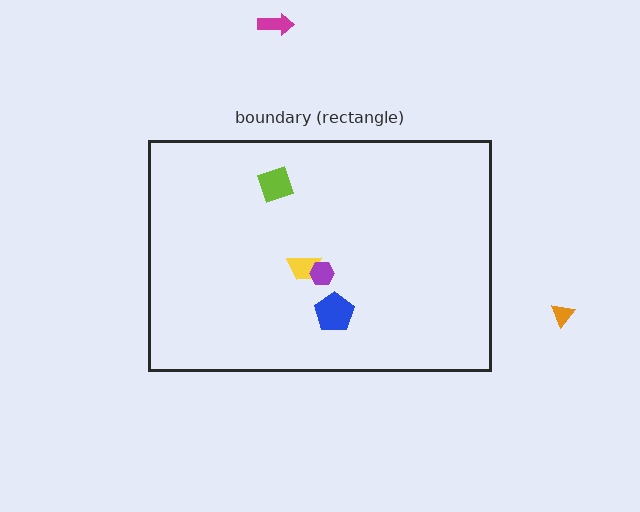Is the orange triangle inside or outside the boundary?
Outside.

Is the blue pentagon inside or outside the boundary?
Inside.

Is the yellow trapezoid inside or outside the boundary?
Inside.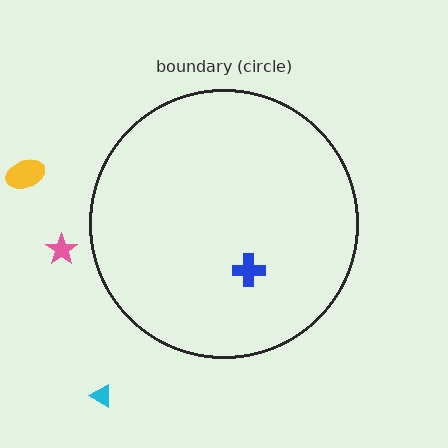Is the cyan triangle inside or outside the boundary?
Outside.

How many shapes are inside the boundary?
1 inside, 3 outside.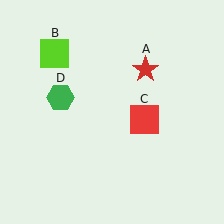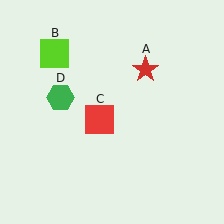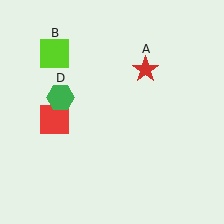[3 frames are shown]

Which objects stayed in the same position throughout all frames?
Red star (object A) and lime square (object B) and green hexagon (object D) remained stationary.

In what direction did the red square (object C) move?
The red square (object C) moved left.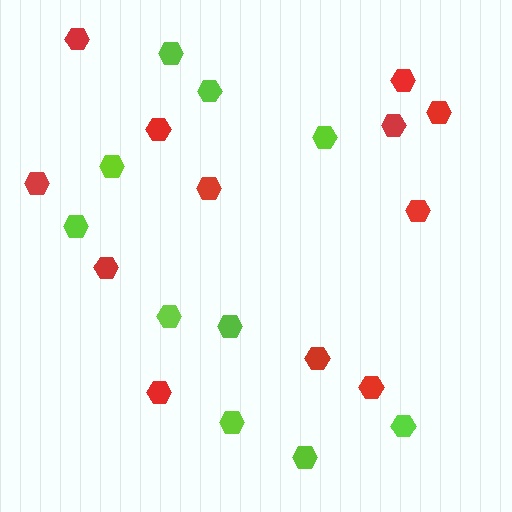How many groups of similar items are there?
There are 2 groups: one group of red hexagons (12) and one group of lime hexagons (10).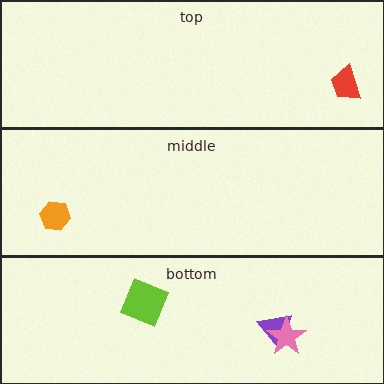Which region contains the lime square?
The bottom region.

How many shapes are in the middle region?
1.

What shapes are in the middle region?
The orange hexagon.